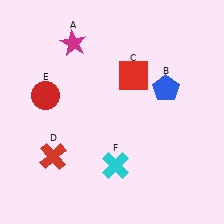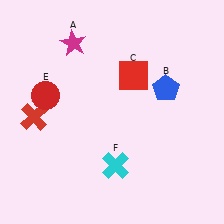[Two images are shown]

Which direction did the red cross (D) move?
The red cross (D) moved up.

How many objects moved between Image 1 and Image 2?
1 object moved between the two images.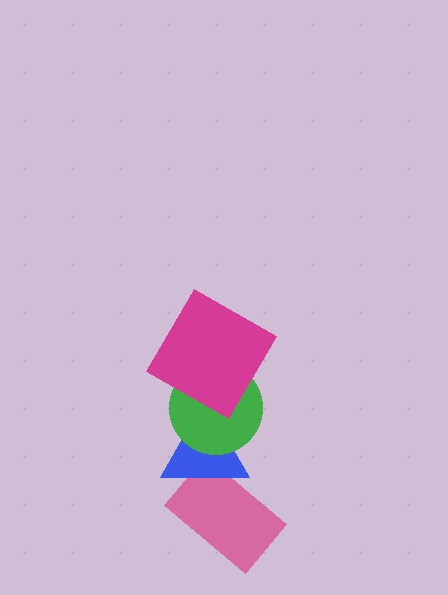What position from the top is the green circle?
The green circle is 2nd from the top.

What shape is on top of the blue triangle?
The green circle is on top of the blue triangle.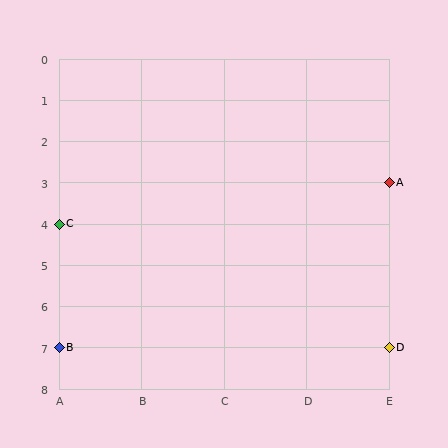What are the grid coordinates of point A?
Point A is at grid coordinates (E, 3).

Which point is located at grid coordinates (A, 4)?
Point C is at (A, 4).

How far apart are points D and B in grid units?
Points D and B are 4 columns apart.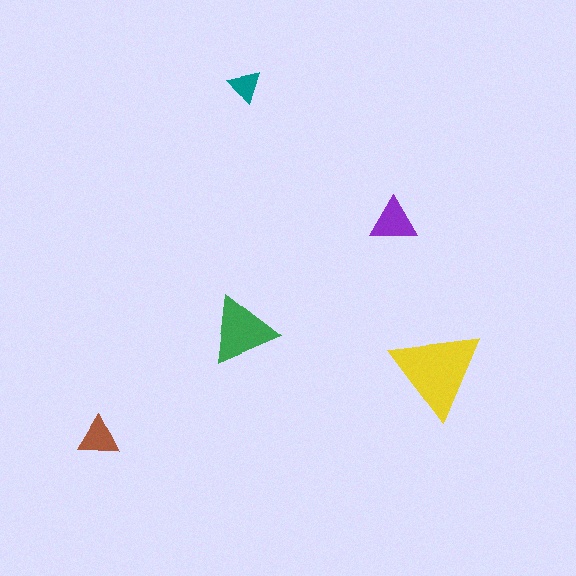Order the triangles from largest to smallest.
the yellow one, the green one, the purple one, the brown one, the teal one.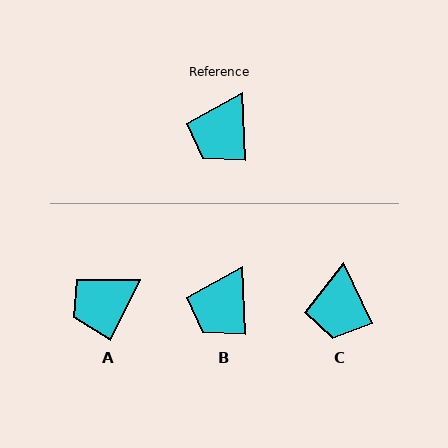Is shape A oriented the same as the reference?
No, it is off by about 29 degrees.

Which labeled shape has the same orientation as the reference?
B.